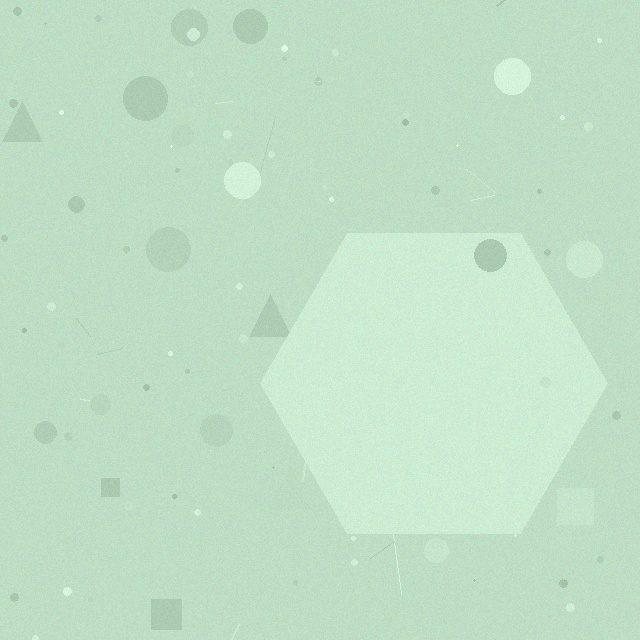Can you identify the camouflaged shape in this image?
The camouflaged shape is a hexagon.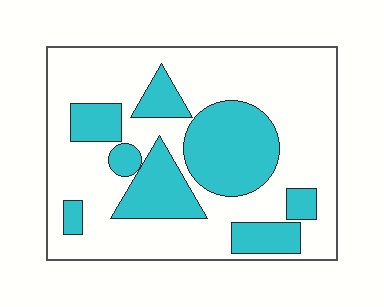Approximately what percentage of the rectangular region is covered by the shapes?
Approximately 30%.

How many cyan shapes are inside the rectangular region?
8.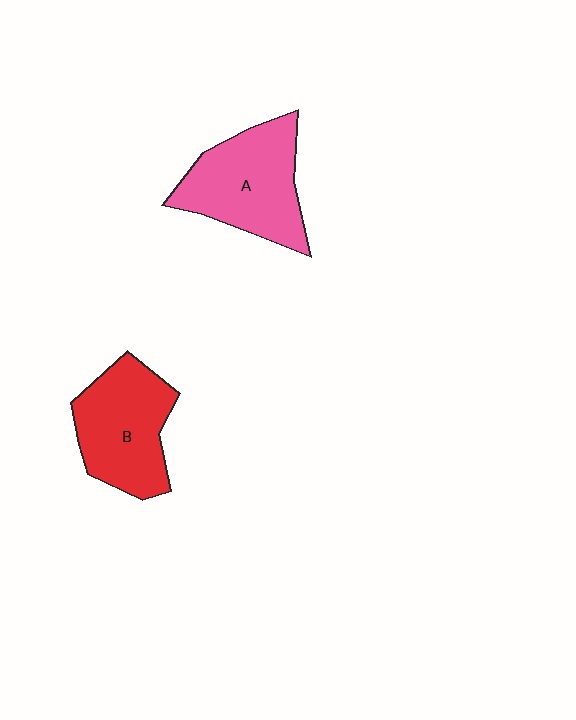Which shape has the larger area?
Shape A (pink).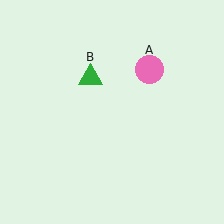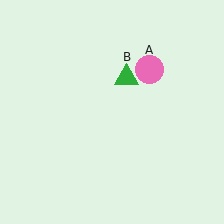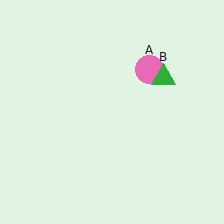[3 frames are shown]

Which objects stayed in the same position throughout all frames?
Pink circle (object A) remained stationary.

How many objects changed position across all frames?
1 object changed position: green triangle (object B).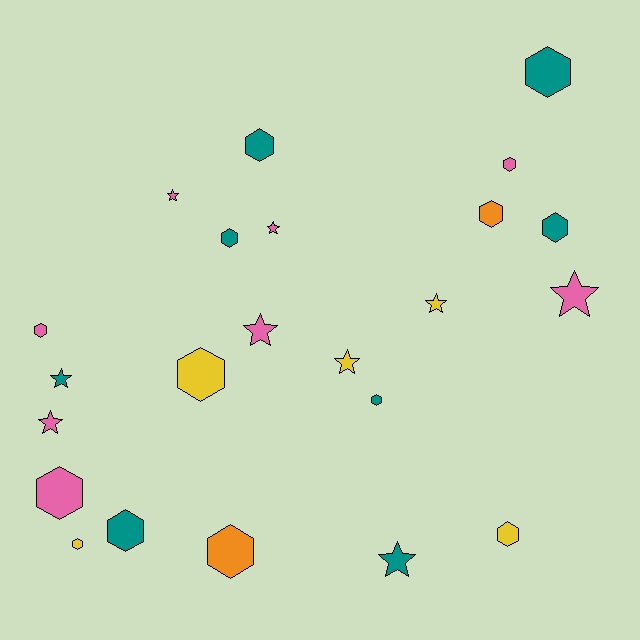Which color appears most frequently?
Pink, with 8 objects.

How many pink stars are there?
There are 5 pink stars.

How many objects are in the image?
There are 23 objects.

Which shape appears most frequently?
Hexagon, with 14 objects.